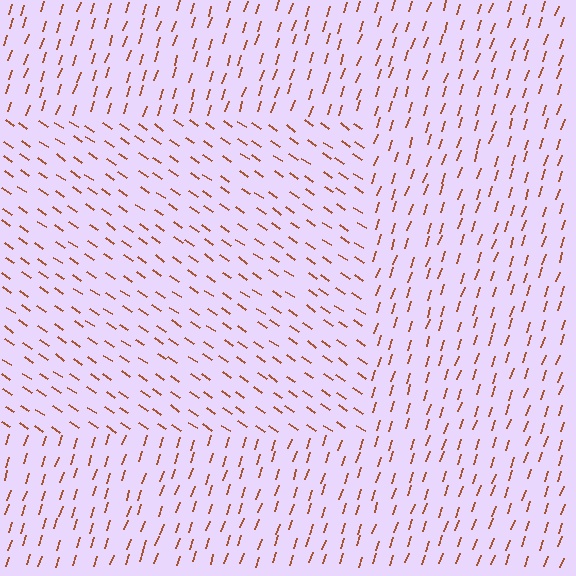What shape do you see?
I see a rectangle.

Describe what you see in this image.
The image is filled with small brown line segments. A rectangle region in the image has lines oriented differently from the surrounding lines, creating a visible texture boundary.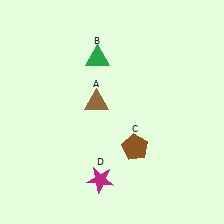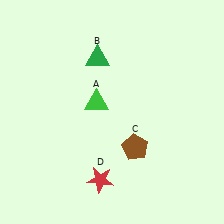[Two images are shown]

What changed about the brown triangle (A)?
In Image 1, A is brown. In Image 2, it changed to green.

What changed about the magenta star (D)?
In Image 1, D is magenta. In Image 2, it changed to red.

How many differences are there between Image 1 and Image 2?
There are 2 differences between the two images.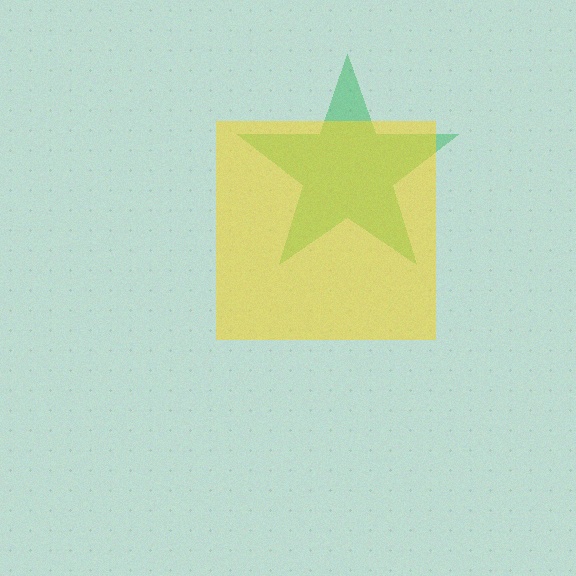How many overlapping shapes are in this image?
There are 2 overlapping shapes in the image.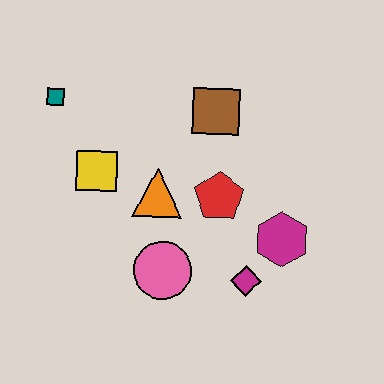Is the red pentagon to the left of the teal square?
No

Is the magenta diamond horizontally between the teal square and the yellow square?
No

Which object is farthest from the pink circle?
The teal square is farthest from the pink circle.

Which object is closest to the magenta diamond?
The magenta hexagon is closest to the magenta diamond.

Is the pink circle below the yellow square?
Yes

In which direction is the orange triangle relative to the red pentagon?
The orange triangle is to the left of the red pentagon.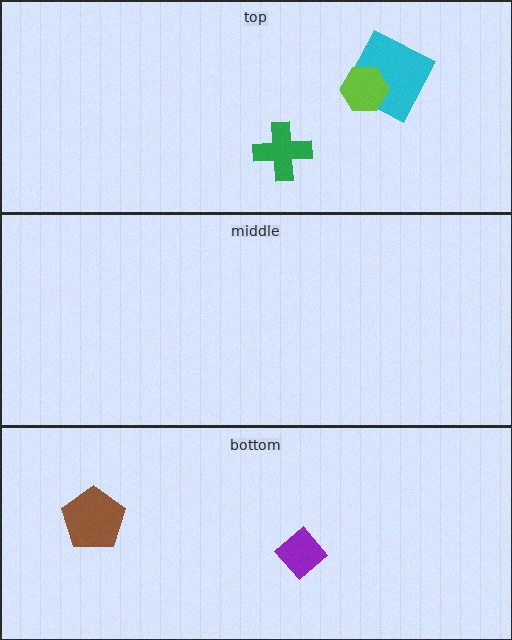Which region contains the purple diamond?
The bottom region.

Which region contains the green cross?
The top region.